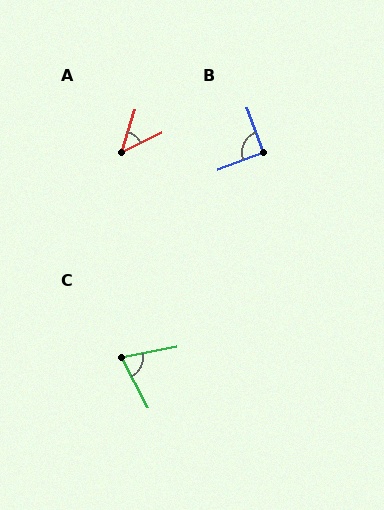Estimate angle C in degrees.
Approximately 74 degrees.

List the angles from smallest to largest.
A (47°), C (74°), B (90°).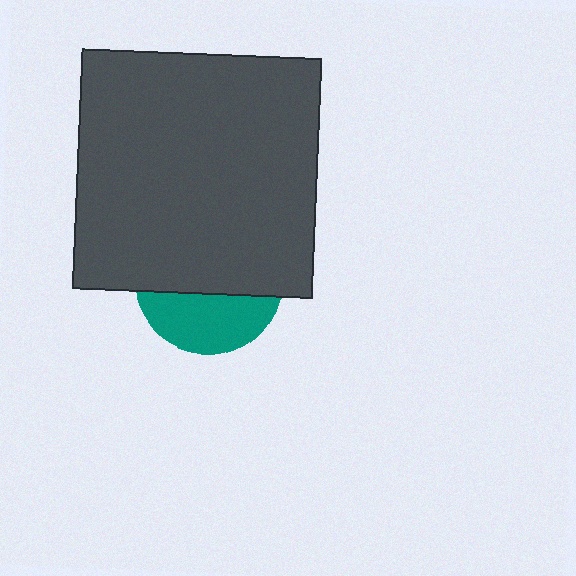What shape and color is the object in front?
The object in front is a dark gray square.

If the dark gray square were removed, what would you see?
You would see the complete teal circle.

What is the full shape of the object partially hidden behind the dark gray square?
The partially hidden object is a teal circle.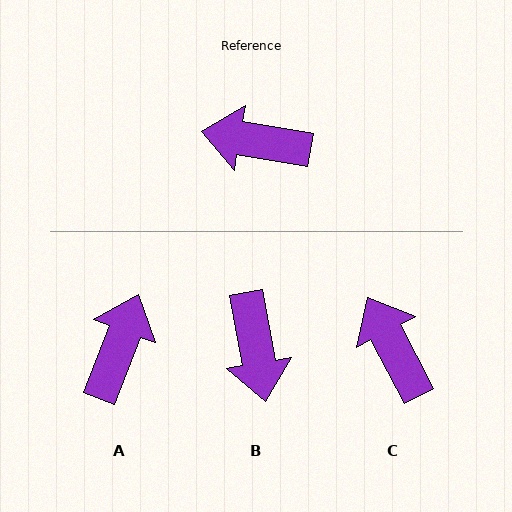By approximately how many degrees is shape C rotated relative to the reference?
Approximately 53 degrees clockwise.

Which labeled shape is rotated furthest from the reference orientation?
B, about 110 degrees away.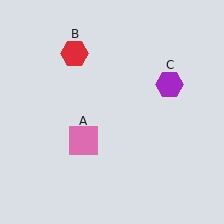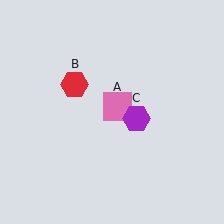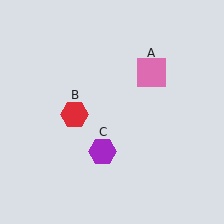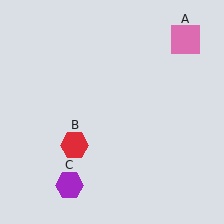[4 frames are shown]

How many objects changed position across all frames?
3 objects changed position: pink square (object A), red hexagon (object B), purple hexagon (object C).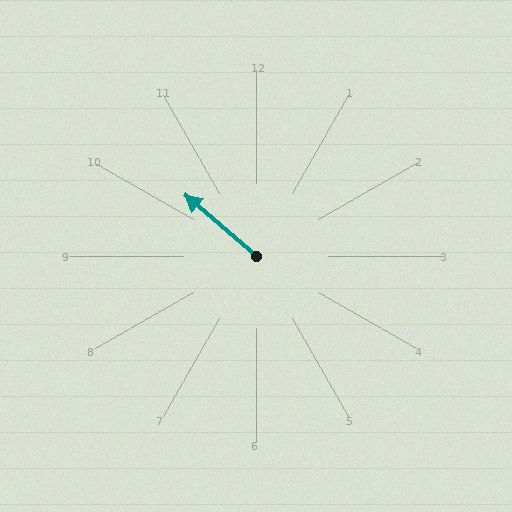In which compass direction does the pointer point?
Northwest.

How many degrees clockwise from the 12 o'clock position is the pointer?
Approximately 311 degrees.